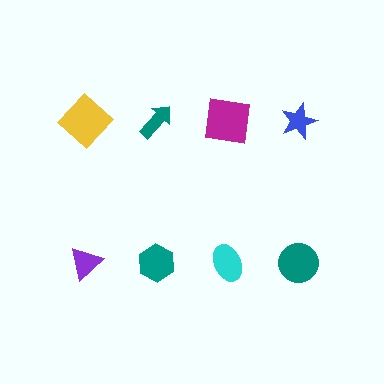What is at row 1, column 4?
A blue star.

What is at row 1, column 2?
A teal arrow.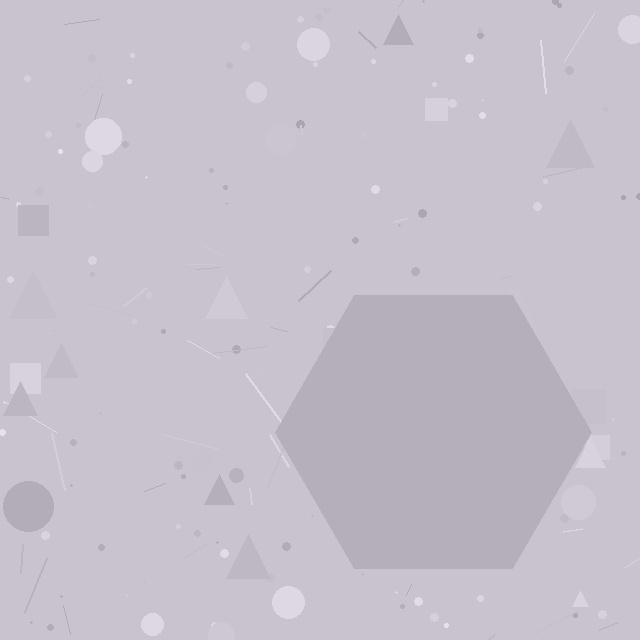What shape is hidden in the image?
A hexagon is hidden in the image.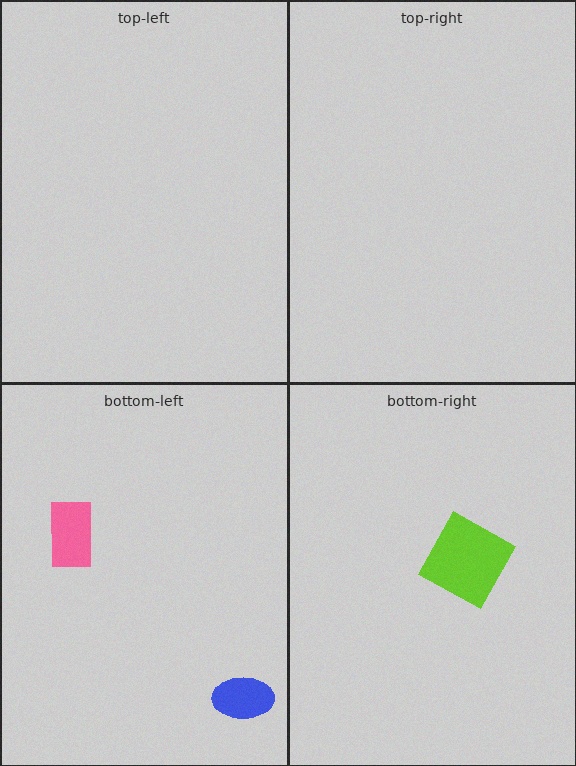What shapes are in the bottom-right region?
The lime square.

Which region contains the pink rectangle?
The bottom-left region.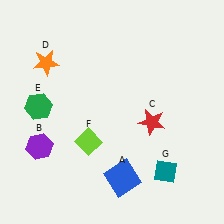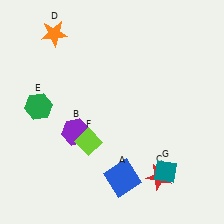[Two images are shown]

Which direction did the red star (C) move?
The red star (C) moved down.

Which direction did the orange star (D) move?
The orange star (D) moved up.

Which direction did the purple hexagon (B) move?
The purple hexagon (B) moved right.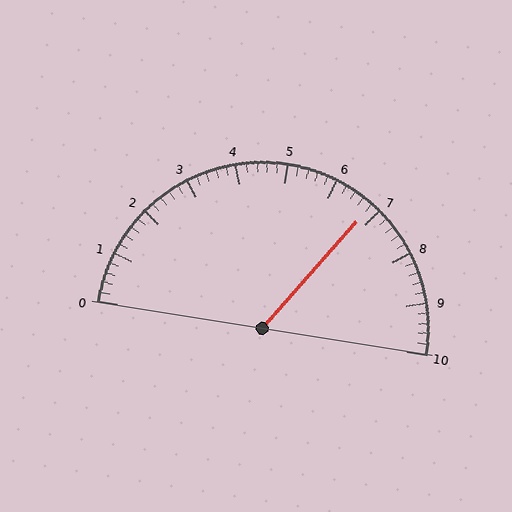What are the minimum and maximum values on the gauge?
The gauge ranges from 0 to 10.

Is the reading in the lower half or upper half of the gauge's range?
The reading is in the upper half of the range (0 to 10).